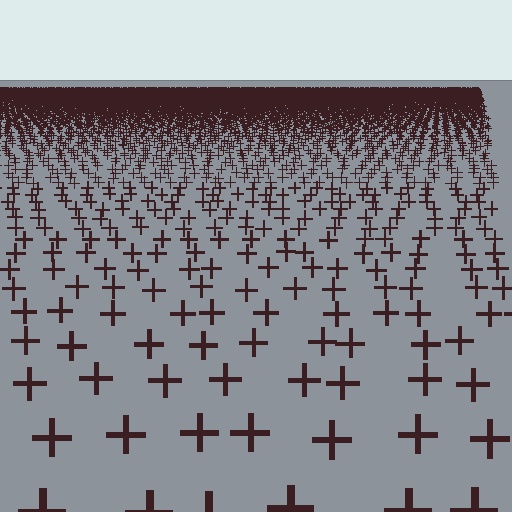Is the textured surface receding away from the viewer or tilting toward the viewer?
The surface is receding away from the viewer. Texture elements get smaller and denser toward the top.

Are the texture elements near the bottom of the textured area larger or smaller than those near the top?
Larger. Near the bottom, elements are closer to the viewer and appear at a bigger on-screen size.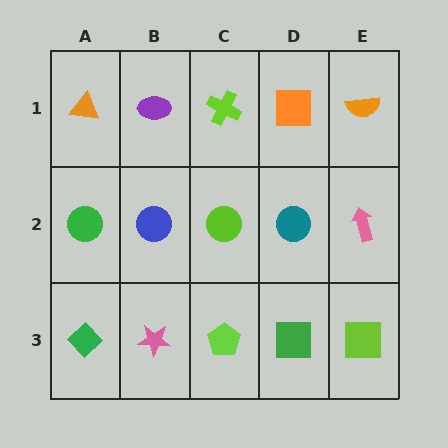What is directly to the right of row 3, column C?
A green square.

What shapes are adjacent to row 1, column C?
A lime circle (row 2, column C), a purple ellipse (row 1, column B), an orange square (row 1, column D).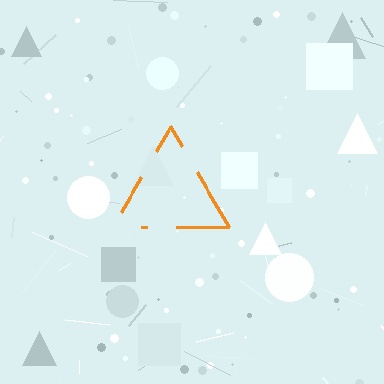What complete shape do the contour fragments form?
The contour fragments form a triangle.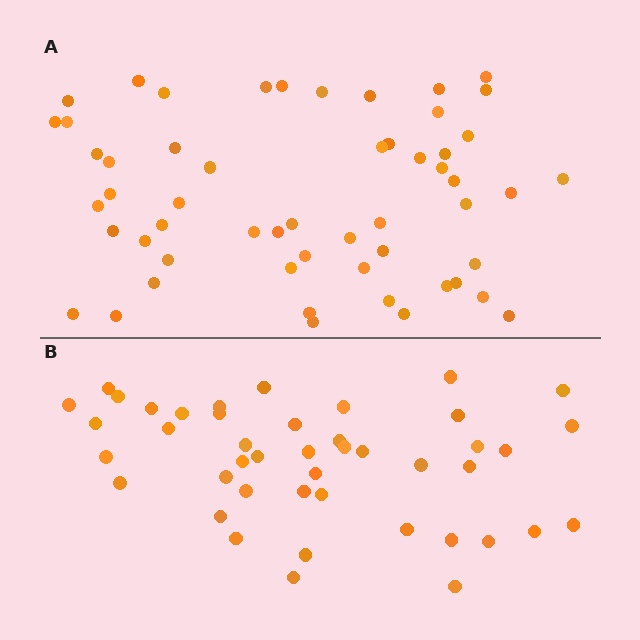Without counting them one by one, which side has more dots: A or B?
Region A (the top region) has more dots.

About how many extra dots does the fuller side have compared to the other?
Region A has roughly 12 or so more dots than region B.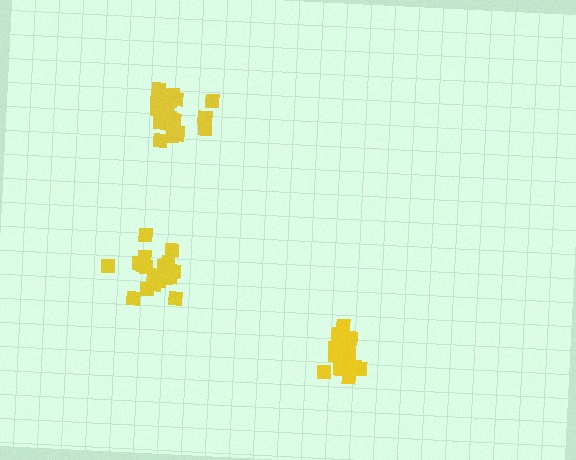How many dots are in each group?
Group 1: 19 dots, Group 2: 20 dots, Group 3: 20 dots (59 total).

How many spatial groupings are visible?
There are 3 spatial groupings.